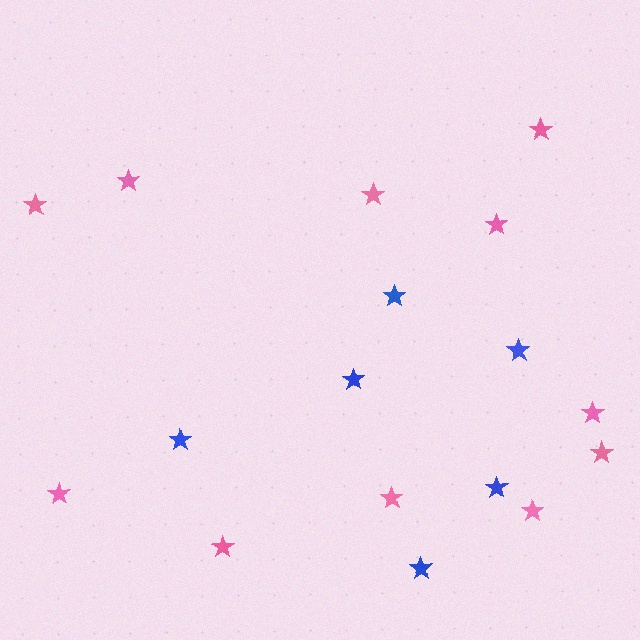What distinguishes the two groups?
There are 2 groups: one group of blue stars (6) and one group of pink stars (11).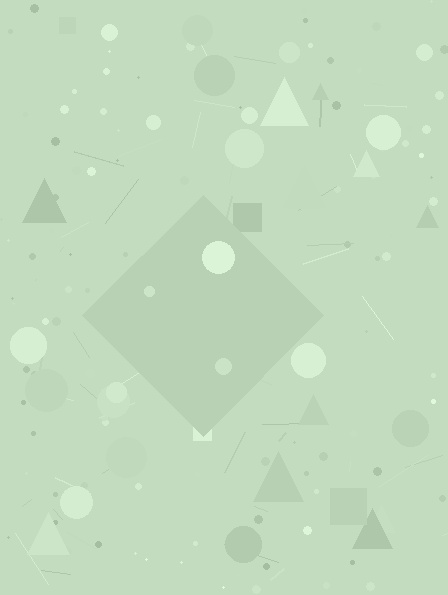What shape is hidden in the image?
A diamond is hidden in the image.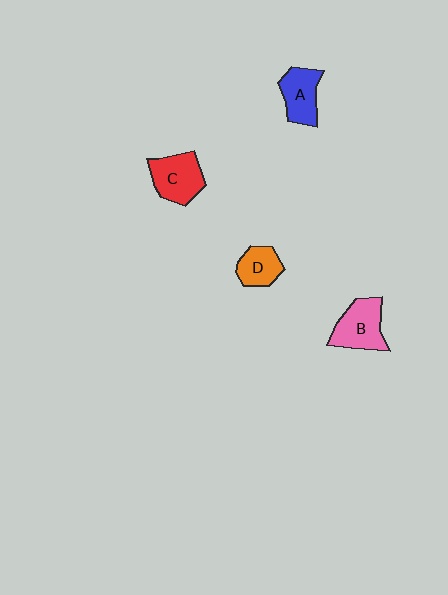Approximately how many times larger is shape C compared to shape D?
Approximately 1.4 times.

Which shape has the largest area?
Shape B (pink).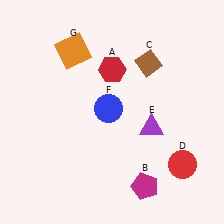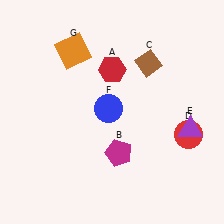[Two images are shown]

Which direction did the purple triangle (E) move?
The purple triangle (E) moved right.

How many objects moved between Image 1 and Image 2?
3 objects moved between the two images.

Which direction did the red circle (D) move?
The red circle (D) moved up.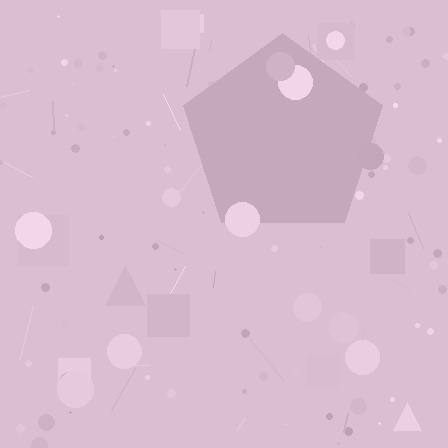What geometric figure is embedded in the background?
A pentagon is embedded in the background.